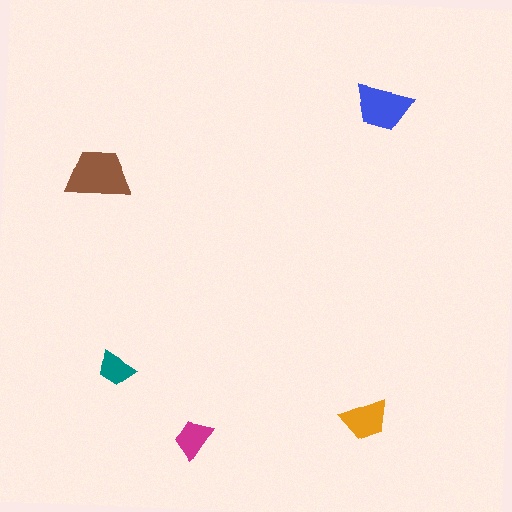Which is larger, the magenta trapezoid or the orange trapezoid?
The orange one.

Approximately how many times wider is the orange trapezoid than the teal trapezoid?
About 1.5 times wider.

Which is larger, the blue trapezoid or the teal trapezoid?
The blue one.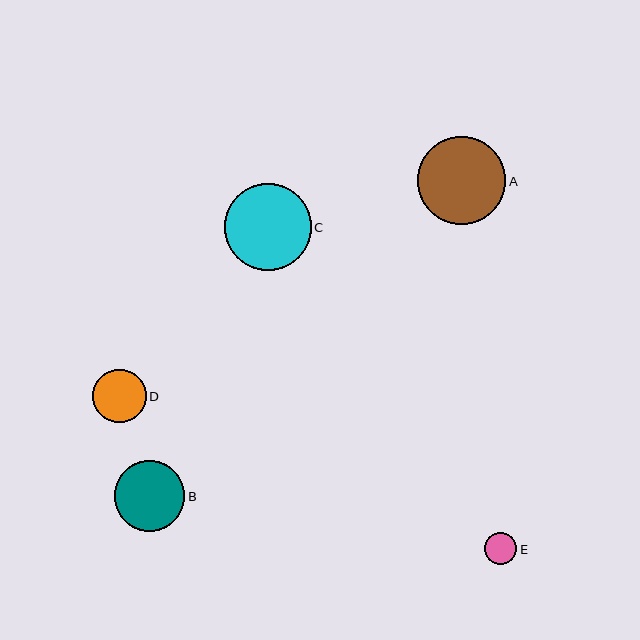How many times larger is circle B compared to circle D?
Circle B is approximately 1.3 times the size of circle D.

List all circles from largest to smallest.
From largest to smallest: A, C, B, D, E.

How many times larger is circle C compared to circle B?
Circle C is approximately 1.2 times the size of circle B.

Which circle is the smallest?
Circle E is the smallest with a size of approximately 32 pixels.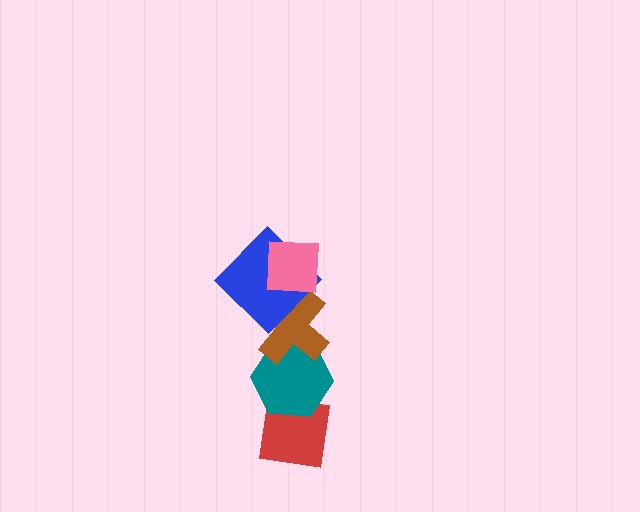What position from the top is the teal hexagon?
The teal hexagon is 4th from the top.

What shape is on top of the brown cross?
The blue diamond is on top of the brown cross.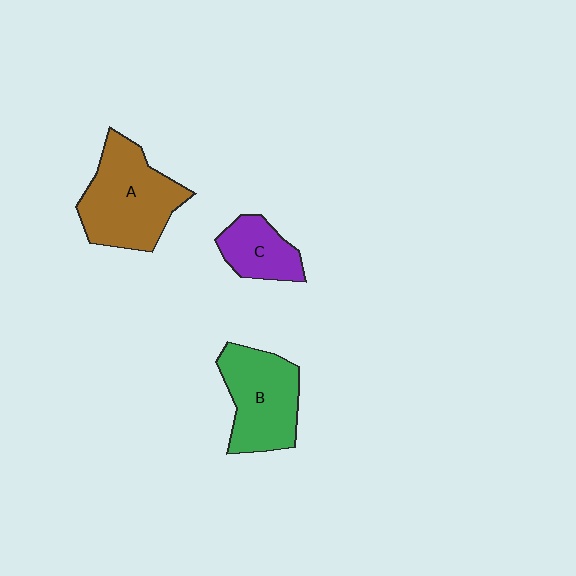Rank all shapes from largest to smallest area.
From largest to smallest: A (brown), B (green), C (purple).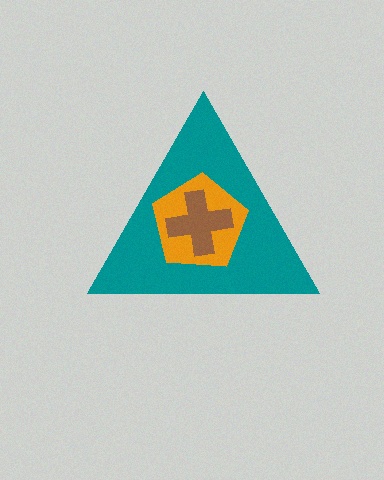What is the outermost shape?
The teal triangle.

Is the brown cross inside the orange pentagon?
Yes.